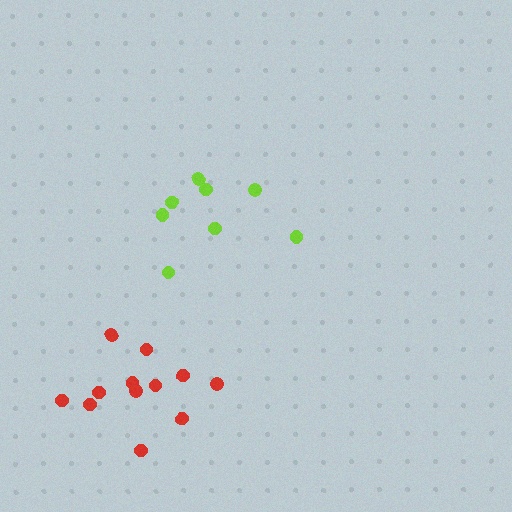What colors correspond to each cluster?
The clusters are colored: lime, red.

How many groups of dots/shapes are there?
There are 2 groups.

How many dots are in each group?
Group 1: 8 dots, Group 2: 12 dots (20 total).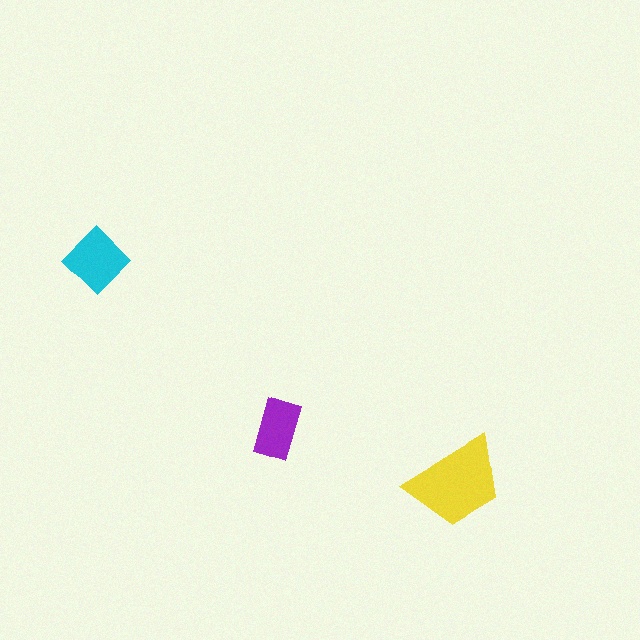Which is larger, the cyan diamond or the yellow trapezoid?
The yellow trapezoid.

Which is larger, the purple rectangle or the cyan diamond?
The cyan diamond.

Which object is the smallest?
The purple rectangle.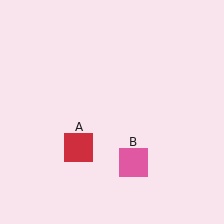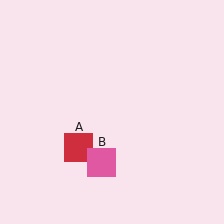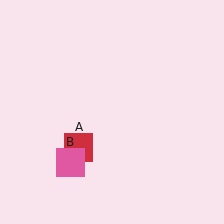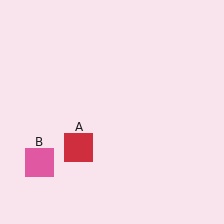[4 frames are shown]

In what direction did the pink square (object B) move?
The pink square (object B) moved left.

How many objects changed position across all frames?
1 object changed position: pink square (object B).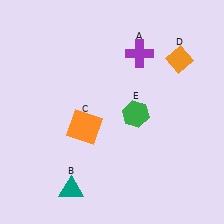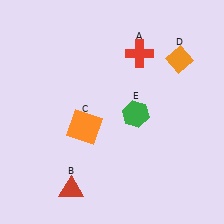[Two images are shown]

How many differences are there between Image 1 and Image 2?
There are 2 differences between the two images.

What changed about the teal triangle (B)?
In Image 1, B is teal. In Image 2, it changed to red.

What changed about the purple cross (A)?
In Image 1, A is purple. In Image 2, it changed to red.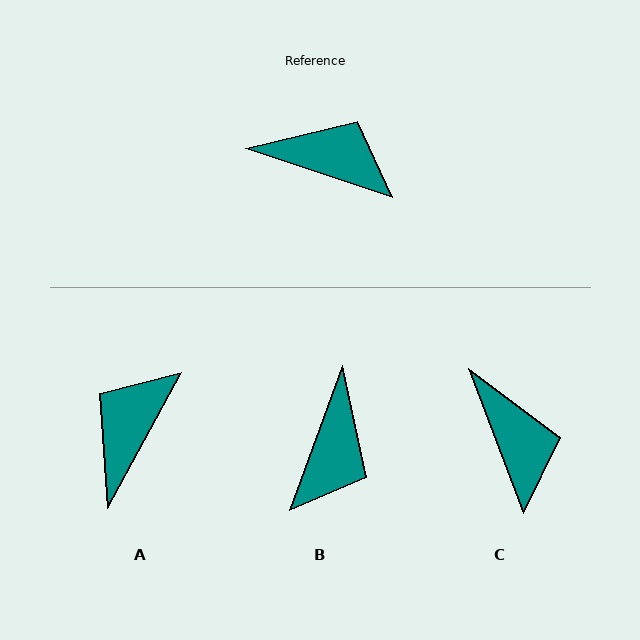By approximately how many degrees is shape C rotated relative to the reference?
Approximately 51 degrees clockwise.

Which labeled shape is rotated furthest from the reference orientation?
B, about 92 degrees away.